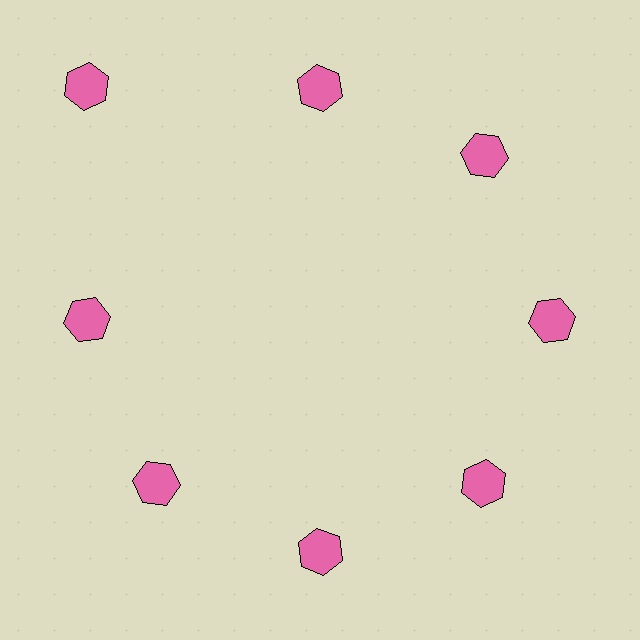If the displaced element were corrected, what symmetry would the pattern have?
It would have 8-fold rotational symmetry — the pattern would map onto itself every 45 degrees.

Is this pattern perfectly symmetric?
No. The 8 pink hexagons are arranged in a ring, but one element near the 10 o'clock position is pushed outward from the center, breaking the 8-fold rotational symmetry.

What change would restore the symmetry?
The symmetry would be restored by moving it inward, back onto the ring so that all 8 hexagons sit at equal angles and equal distance from the center.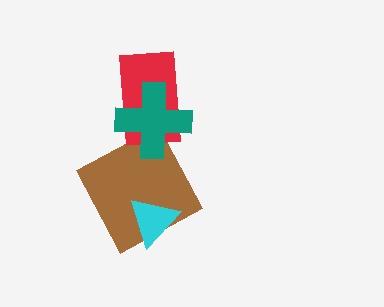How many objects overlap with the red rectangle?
1 object overlaps with the red rectangle.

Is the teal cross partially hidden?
No, no other shape covers it.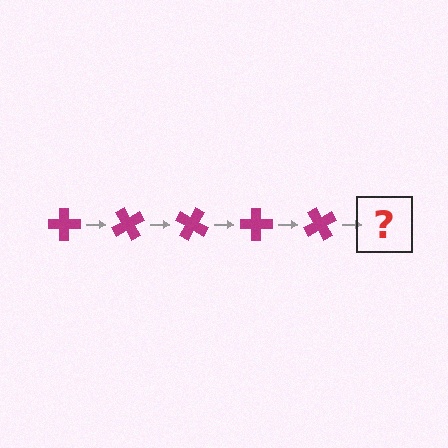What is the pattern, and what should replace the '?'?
The pattern is that the cross rotates 60 degrees each step. The '?' should be a magenta cross rotated 300 degrees.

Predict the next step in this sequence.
The next step is a magenta cross rotated 300 degrees.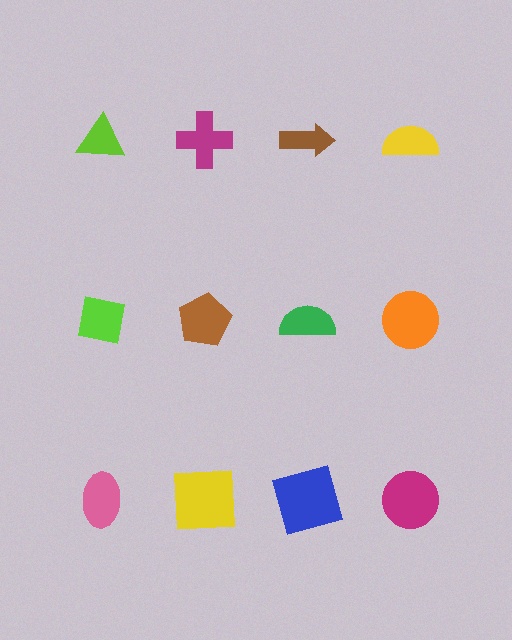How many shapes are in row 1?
4 shapes.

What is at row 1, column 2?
A magenta cross.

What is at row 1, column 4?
A yellow semicircle.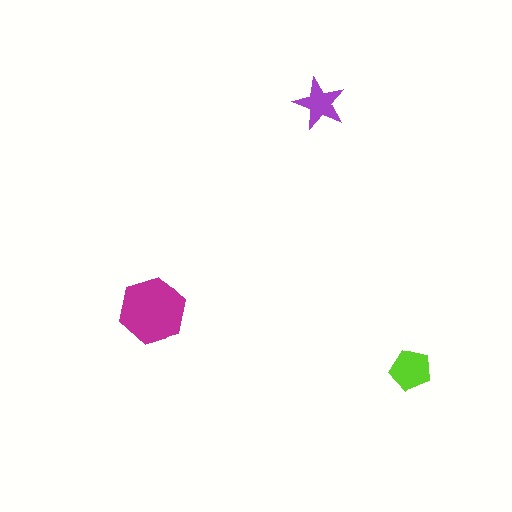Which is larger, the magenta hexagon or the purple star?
The magenta hexagon.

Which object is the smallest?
The purple star.